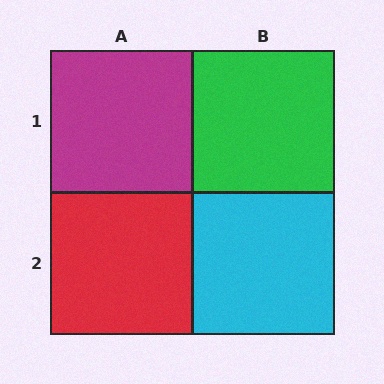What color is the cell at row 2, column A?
Red.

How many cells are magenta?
1 cell is magenta.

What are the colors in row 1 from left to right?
Magenta, green.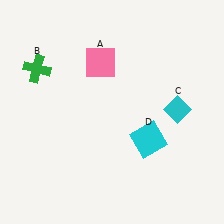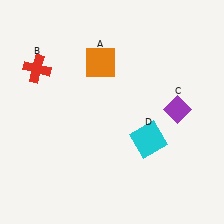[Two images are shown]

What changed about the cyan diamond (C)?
In Image 1, C is cyan. In Image 2, it changed to purple.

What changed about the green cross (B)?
In Image 1, B is green. In Image 2, it changed to red.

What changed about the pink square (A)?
In Image 1, A is pink. In Image 2, it changed to orange.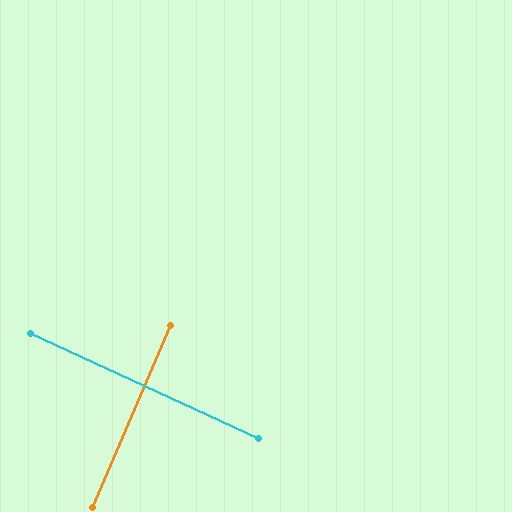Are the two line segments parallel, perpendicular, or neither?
Perpendicular — they meet at approximately 88°.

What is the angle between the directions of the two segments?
Approximately 88 degrees.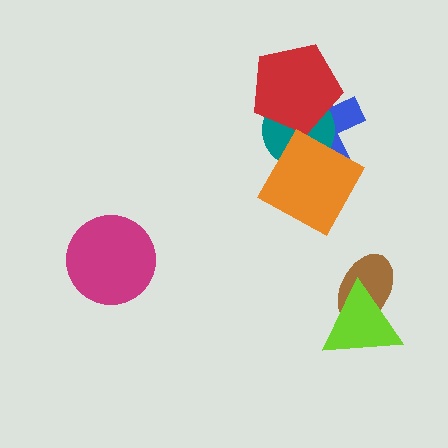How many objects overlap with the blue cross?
3 objects overlap with the blue cross.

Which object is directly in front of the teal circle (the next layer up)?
The red pentagon is directly in front of the teal circle.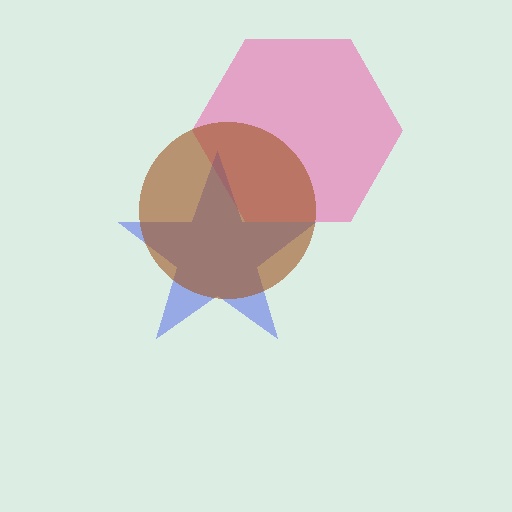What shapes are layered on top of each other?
The layered shapes are: a pink hexagon, a blue star, a brown circle.